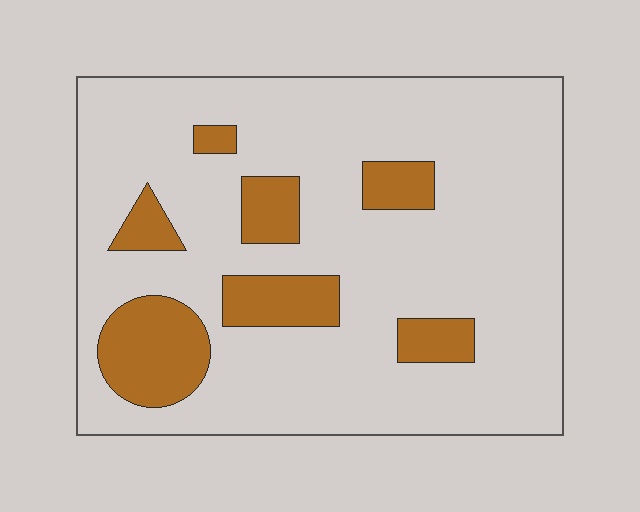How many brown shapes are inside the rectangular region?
7.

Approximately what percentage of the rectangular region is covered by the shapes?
Approximately 20%.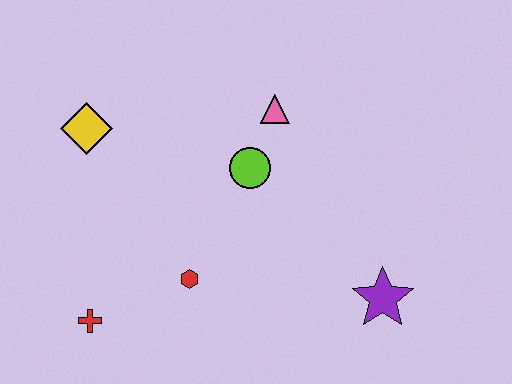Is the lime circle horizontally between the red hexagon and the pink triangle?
Yes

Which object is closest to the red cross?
The red hexagon is closest to the red cross.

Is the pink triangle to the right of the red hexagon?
Yes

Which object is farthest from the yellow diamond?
The purple star is farthest from the yellow diamond.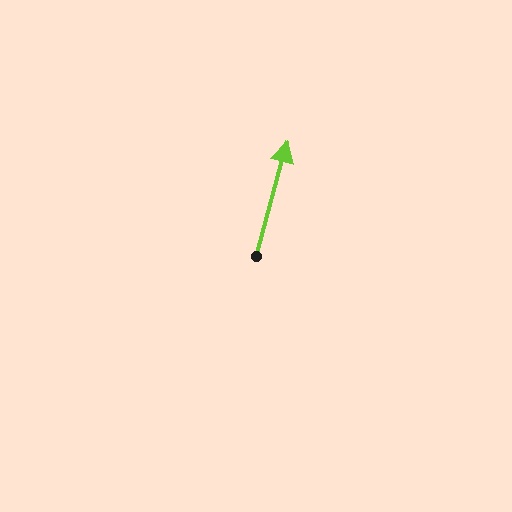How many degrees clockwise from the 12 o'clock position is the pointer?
Approximately 15 degrees.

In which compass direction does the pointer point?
North.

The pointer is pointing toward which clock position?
Roughly 1 o'clock.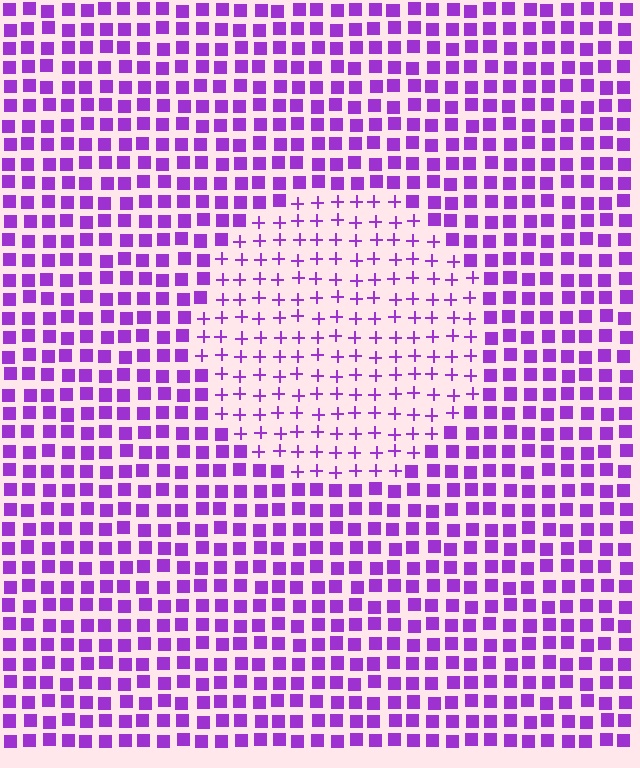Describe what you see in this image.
The image is filled with small purple elements arranged in a uniform grid. A circle-shaped region contains plus signs, while the surrounding area contains squares. The boundary is defined purely by the change in element shape.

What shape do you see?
I see a circle.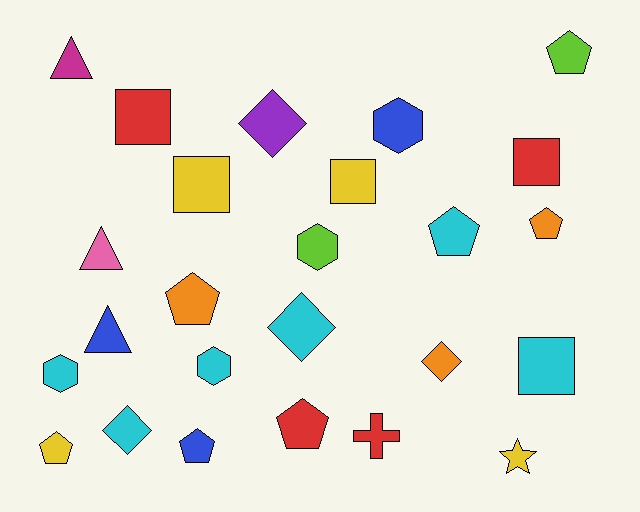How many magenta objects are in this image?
There is 1 magenta object.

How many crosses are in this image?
There is 1 cross.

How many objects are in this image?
There are 25 objects.